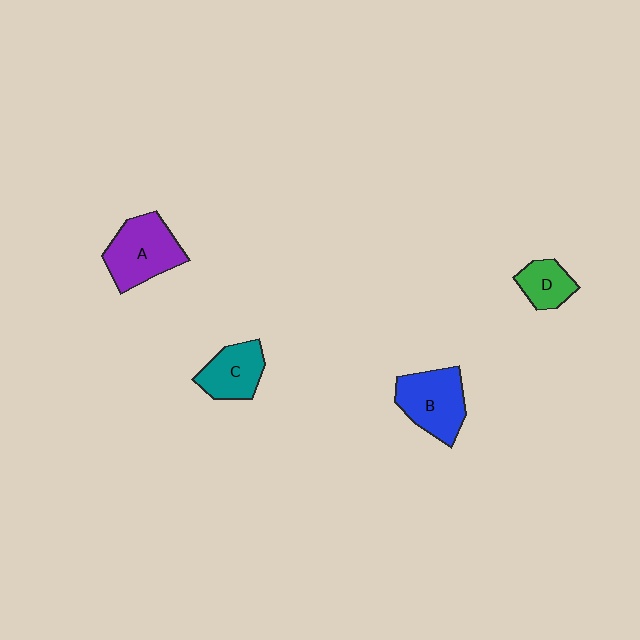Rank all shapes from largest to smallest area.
From largest to smallest: A (purple), B (blue), C (teal), D (green).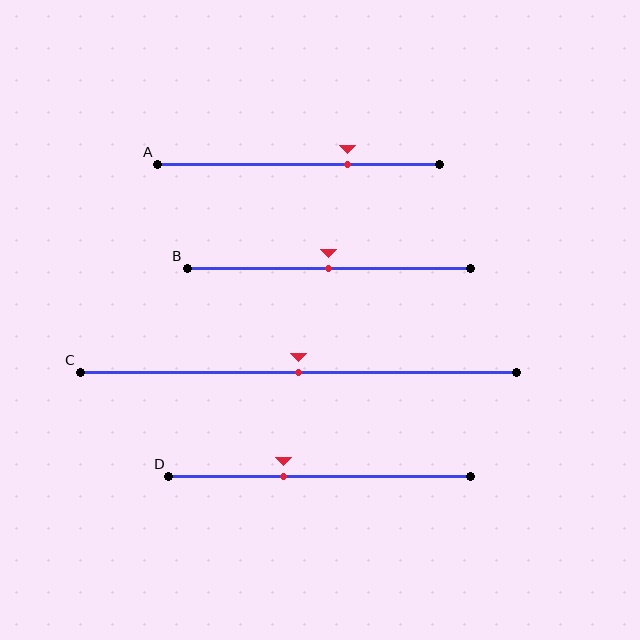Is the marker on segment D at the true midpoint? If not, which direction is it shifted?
No, the marker on segment D is shifted to the left by about 12% of the segment length.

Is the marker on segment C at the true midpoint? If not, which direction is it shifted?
Yes, the marker on segment C is at the true midpoint.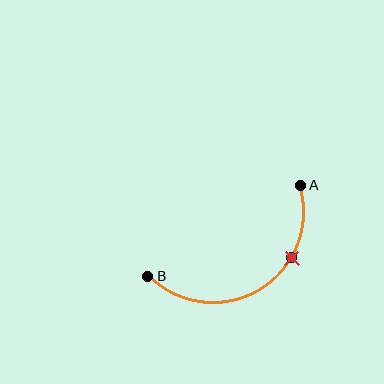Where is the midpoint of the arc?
The arc midpoint is the point on the curve farthest from the straight line joining A and B. It sits below that line.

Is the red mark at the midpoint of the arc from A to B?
No. The red mark lies on the arc but is closer to endpoint A. The arc midpoint would be at the point on the curve equidistant along the arc from both A and B.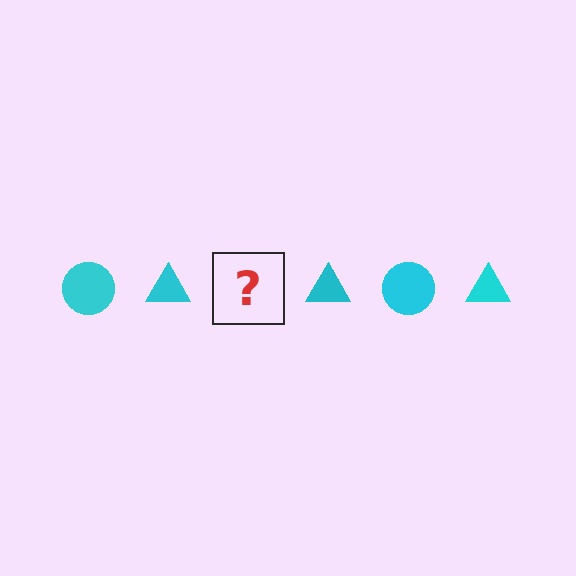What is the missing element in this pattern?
The missing element is a cyan circle.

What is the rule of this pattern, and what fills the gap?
The rule is that the pattern cycles through circle, triangle shapes in cyan. The gap should be filled with a cyan circle.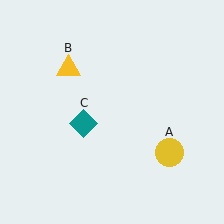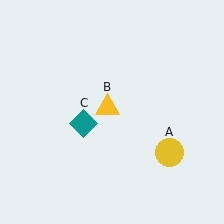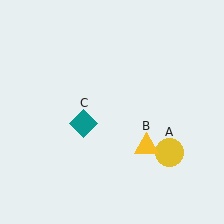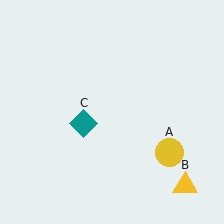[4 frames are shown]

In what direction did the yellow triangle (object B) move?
The yellow triangle (object B) moved down and to the right.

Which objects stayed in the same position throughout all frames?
Yellow circle (object A) and teal diamond (object C) remained stationary.